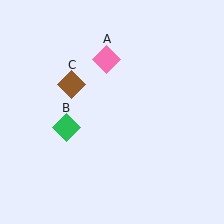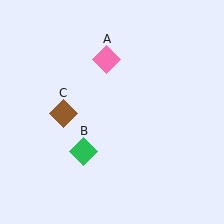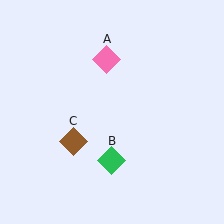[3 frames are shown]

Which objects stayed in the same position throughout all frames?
Pink diamond (object A) remained stationary.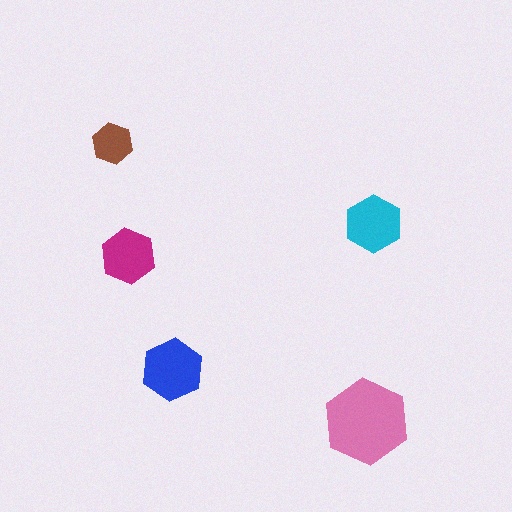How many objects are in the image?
There are 5 objects in the image.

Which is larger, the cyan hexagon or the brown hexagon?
The cyan one.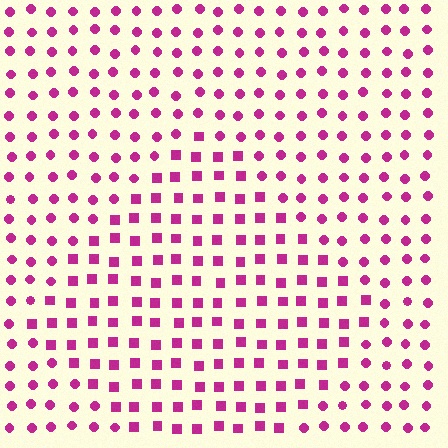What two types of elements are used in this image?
The image uses squares inside the diamond region and circles outside it.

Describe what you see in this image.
The image is filled with small magenta elements arranged in a uniform grid. A diamond-shaped region contains squares, while the surrounding area contains circles. The boundary is defined purely by the change in element shape.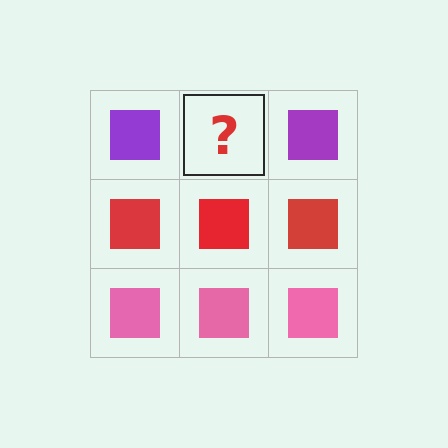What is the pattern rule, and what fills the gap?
The rule is that each row has a consistent color. The gap should be filled with a purple square.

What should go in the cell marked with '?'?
The missing cell should contain a purple square.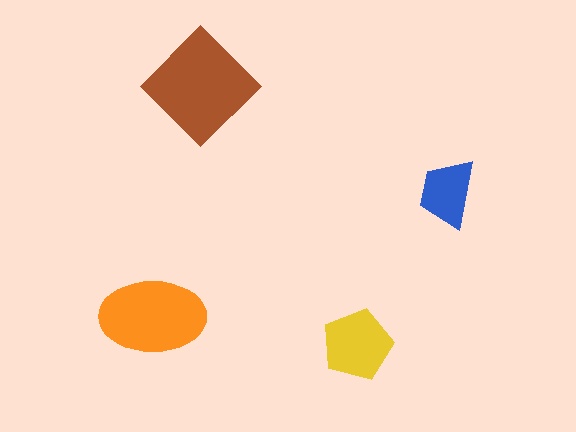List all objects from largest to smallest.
The brown diamond, the orange ellipse, the yellow pentagon, the blue trapezoid.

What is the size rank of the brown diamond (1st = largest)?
1st.